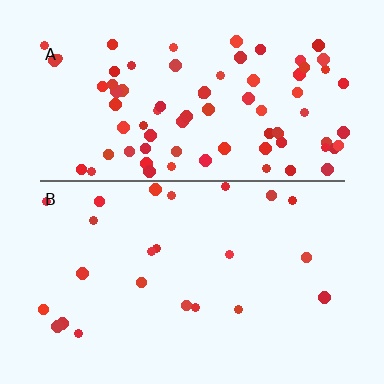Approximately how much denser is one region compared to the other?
Approximately 3.4× — region A over region B.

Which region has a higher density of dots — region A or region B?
A (the top).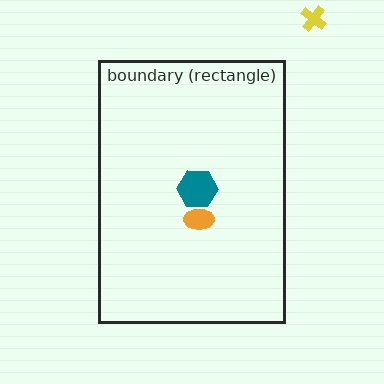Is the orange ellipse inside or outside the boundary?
Inside.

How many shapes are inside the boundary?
2 inside, 1 outside.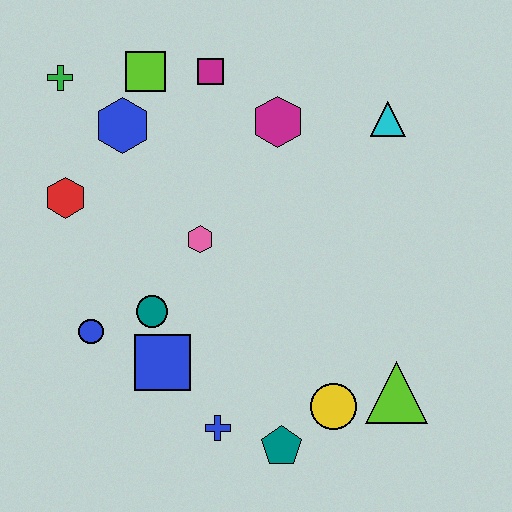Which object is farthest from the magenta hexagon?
The teal pentagon is farthest from the magenta hexagon.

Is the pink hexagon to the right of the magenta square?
No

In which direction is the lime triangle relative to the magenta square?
The lime triangle is below the magenta square.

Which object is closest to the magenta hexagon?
The magenta square is closest to the magenta hexagon.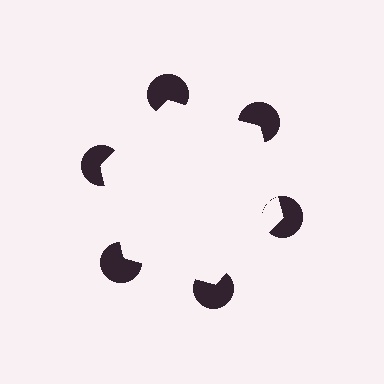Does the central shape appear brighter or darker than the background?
It typically appears slightly brighter than the background, even though no actual brightness change is drawn.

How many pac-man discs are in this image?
There are 6 — one at each vertex of the illusory hexagon.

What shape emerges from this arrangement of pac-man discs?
An illusory hexagon — its edges are inferred from the aligned wedge cuts in the pac-man discs, not physically drawn.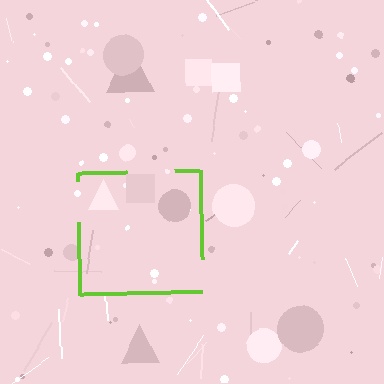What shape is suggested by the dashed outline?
The dashed outline suggests a square.